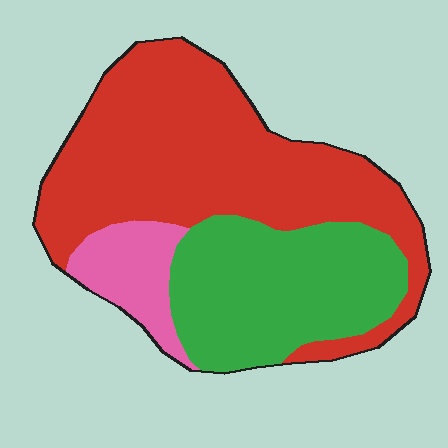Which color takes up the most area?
Red, at roughly 55%.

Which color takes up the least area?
Pink, at roughly 10%.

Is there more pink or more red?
Red.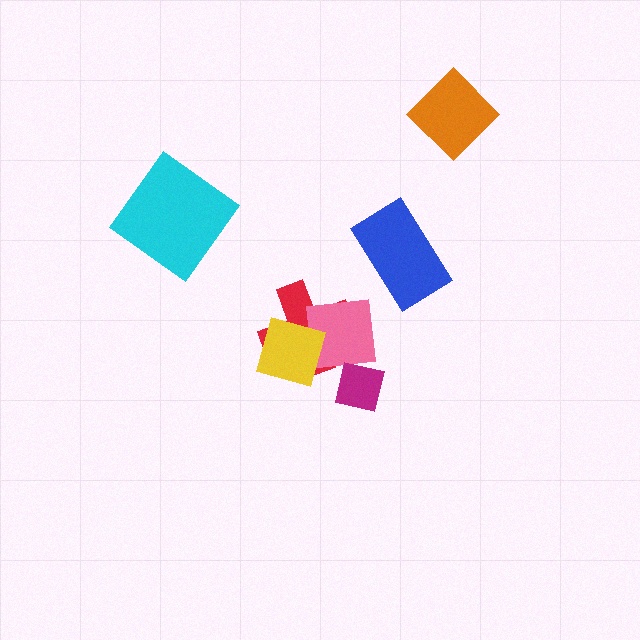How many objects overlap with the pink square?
3 objects overlap with the pink square.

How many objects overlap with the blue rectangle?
0 objects overlap with the blue rectangle.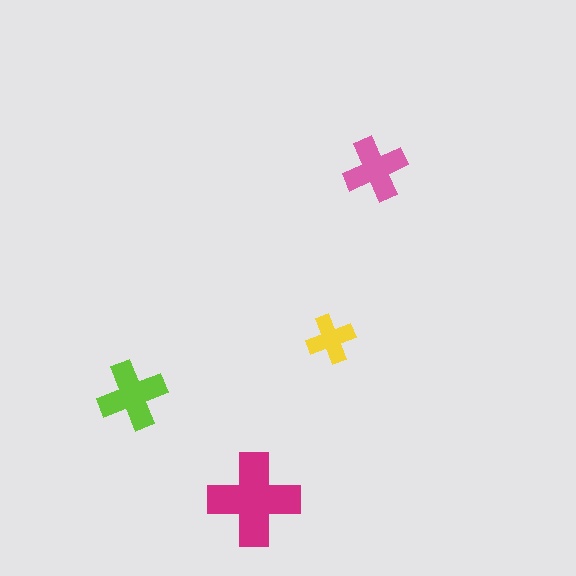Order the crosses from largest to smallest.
the magenta one, the lime one, the pink one, the yellow one.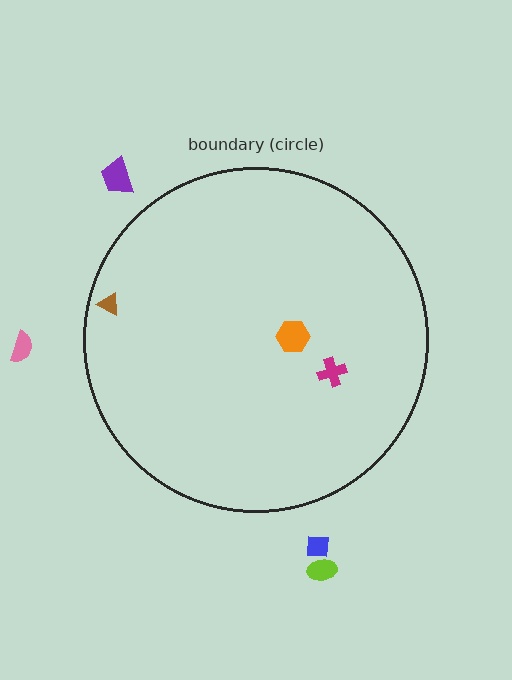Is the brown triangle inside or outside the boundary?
Inside.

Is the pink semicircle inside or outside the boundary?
Outside.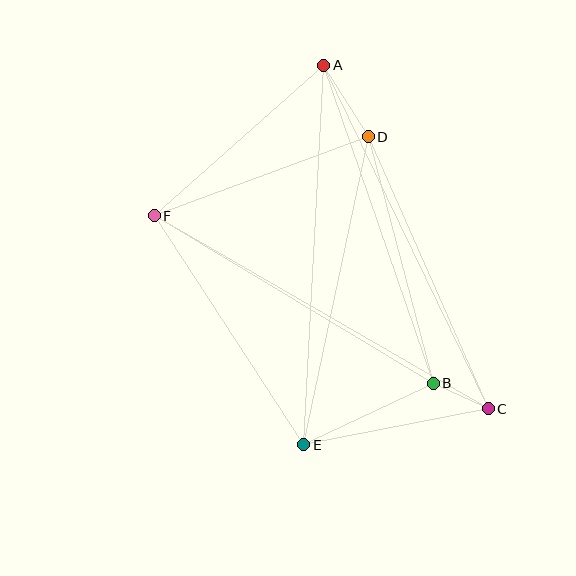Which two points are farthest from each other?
Points C and F are farthest from each other.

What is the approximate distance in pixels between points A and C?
The distance between A and C is approximately 381 pixels.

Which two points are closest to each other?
Points B and C are closest to each other.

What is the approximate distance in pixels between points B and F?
The distance between B and F is approximately 325 pixels.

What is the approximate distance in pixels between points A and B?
The distance between A and B is approximately 337 pixels.